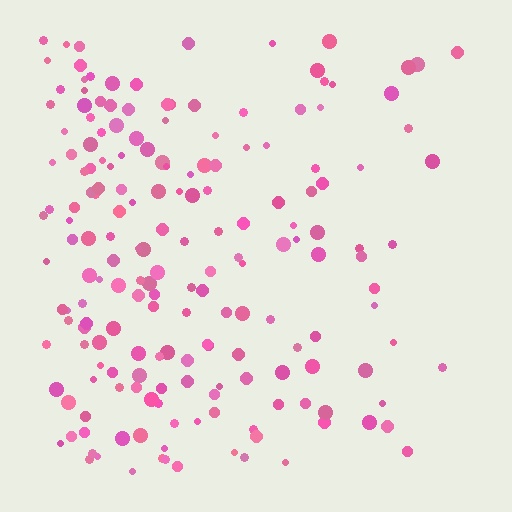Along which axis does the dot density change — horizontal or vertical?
Horizontal.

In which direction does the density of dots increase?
From right to left, with the left side densest.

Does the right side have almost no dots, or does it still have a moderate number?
Still a moderate number, just noticeably fewer than the left.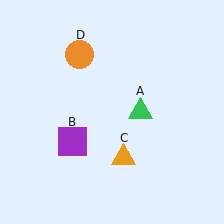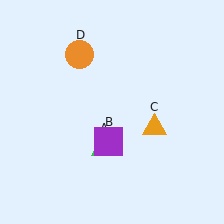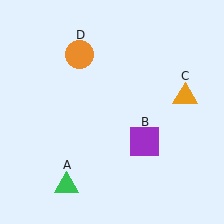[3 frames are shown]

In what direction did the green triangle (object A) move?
The green triangle (object A) moved down and to the left.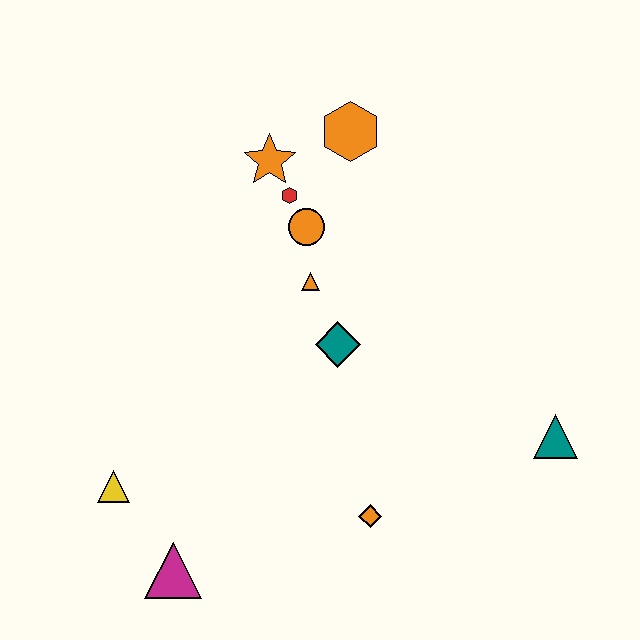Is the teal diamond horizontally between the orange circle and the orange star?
No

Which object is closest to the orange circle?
The red hexagon is closest to the orange circle.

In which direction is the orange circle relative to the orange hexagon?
The orange circle is below the orange hexagon.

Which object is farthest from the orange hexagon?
The magenta triangle is farthest from the orange hexagon.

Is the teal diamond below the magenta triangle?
No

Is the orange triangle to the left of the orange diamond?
Yes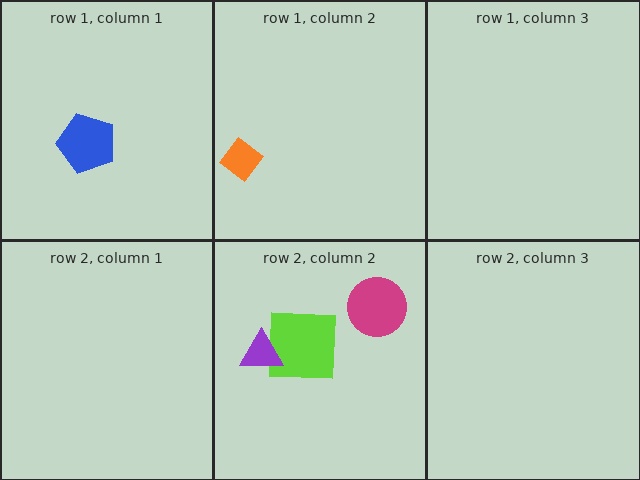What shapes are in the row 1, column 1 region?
The blue pentagon.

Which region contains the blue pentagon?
The row 1, column 1 region.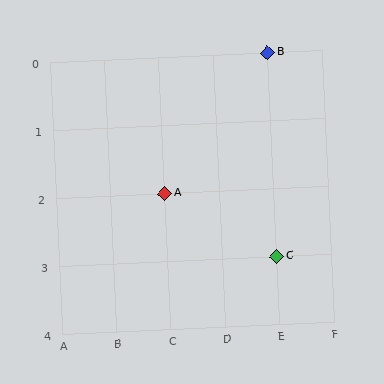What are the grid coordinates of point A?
Point A is at grid coordinates (C, 2).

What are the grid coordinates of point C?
Point C is at grid coordinates (E, 3).